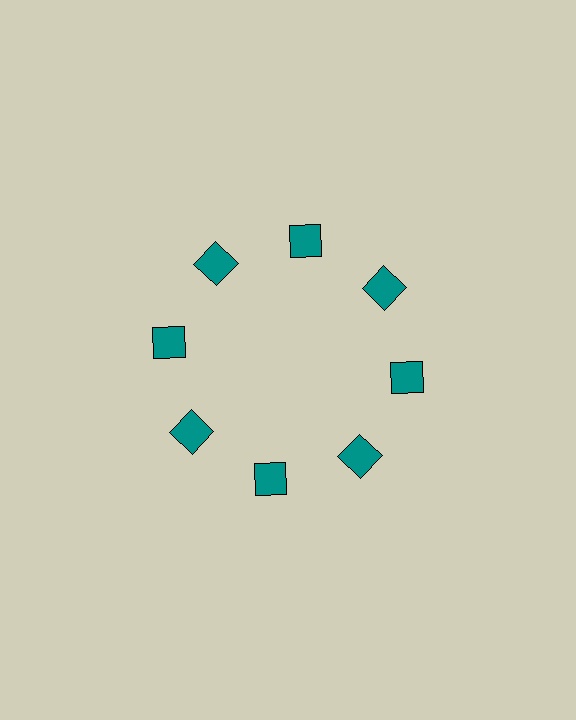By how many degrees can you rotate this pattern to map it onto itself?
The pattern maps onto itself every 45 degrees of rotation.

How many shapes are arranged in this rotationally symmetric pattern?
There are 8 shapes, arranged in 8 groups of 1.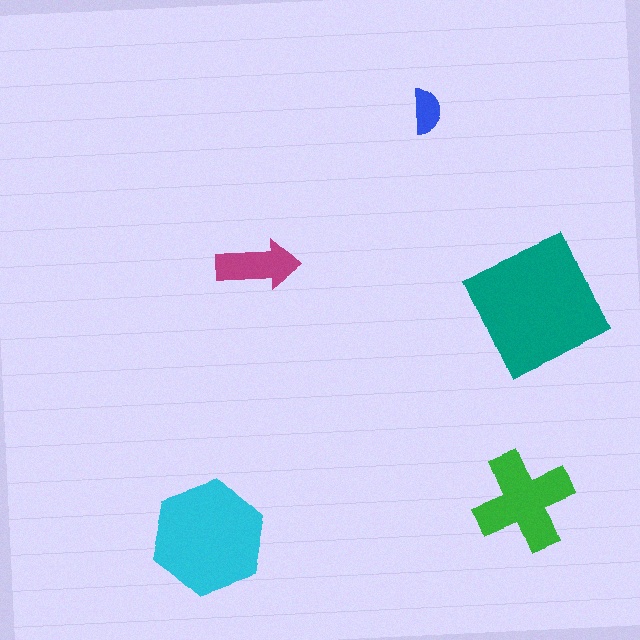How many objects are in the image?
There are 5 objects in the image.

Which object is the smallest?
The blue semicircle.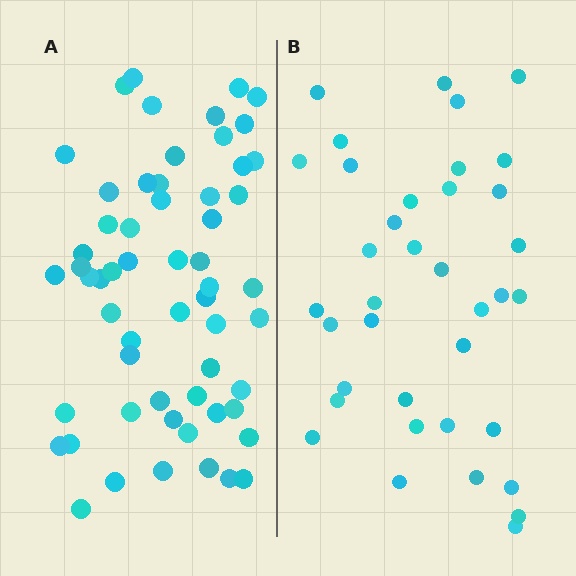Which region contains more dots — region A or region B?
Region A (the left region) has more dots.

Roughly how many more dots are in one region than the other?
Region A has approximately 20 more dots than region B.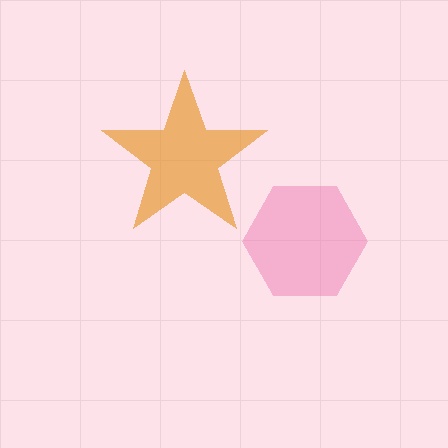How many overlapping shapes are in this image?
There are 2 overlapping shapes in the image.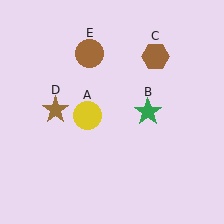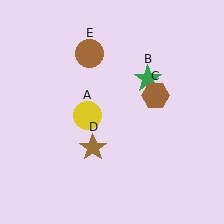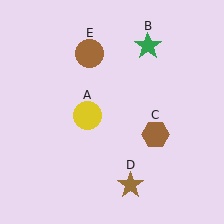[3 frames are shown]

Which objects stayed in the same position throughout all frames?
Yellow circle (object A) and brown circle (object E) remained stationary.